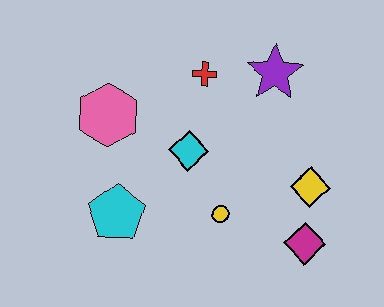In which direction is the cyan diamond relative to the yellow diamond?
The cyan diamond is to the left of the yellow diamond.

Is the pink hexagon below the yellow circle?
No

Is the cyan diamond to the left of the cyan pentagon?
No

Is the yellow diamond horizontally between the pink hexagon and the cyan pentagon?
No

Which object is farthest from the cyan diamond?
The magenta diamond is farthest from the cyan diamond.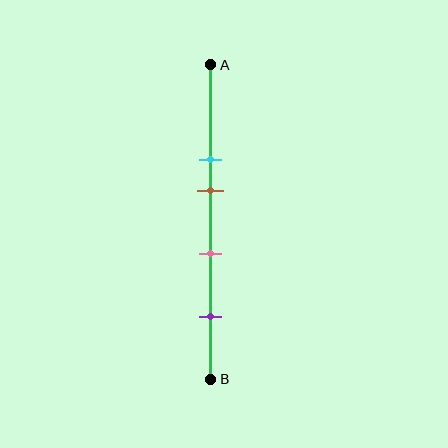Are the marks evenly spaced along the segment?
No, the marks are not evenly spaced.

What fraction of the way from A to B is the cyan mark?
The cyan mark is approximately 30% (0.3) of the way from A to B.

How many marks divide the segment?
There are 4 marks dividing the segment.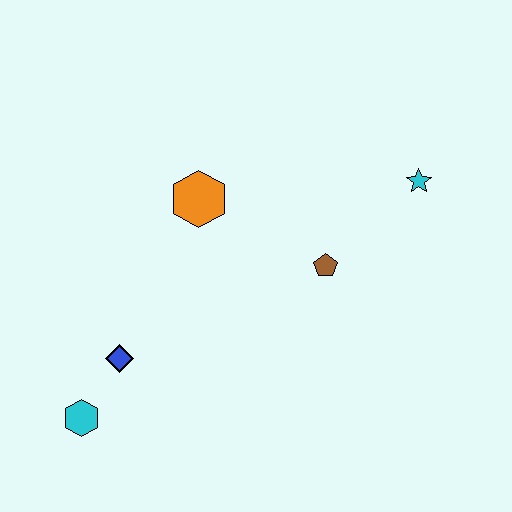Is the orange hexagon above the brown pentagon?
Yes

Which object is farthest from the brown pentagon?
The cyan hexagon is farthest from the brown pentagon.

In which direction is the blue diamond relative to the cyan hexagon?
The blue diamond is above the cyan hexagon.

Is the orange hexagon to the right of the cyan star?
No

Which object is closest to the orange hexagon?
The brown pentagon is closest to the orange hexagon.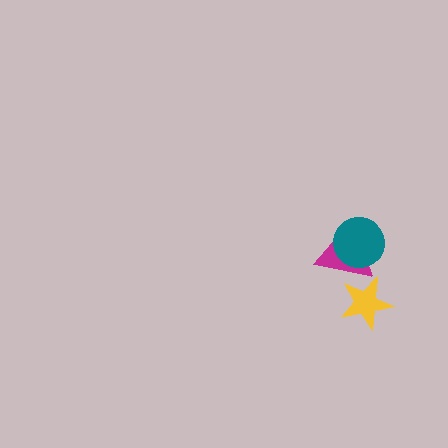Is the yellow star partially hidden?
No, no other shape covers it.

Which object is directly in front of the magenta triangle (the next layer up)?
The teal circle is directly in front of the magenta triangle.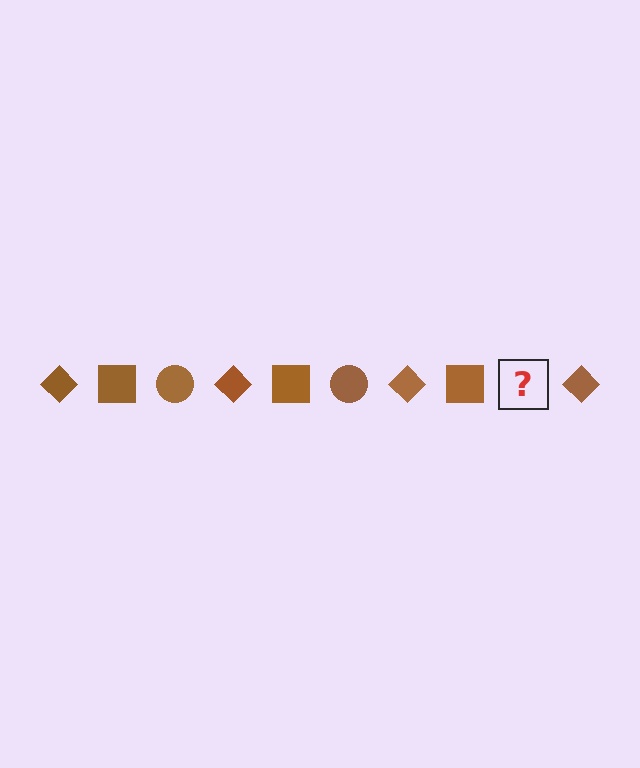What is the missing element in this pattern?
The missing element is a brown circle.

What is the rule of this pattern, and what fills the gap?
The rule is that the pattern cycles through diamond, square, circle shapes in brown. The gap should be filled with a brown circle.